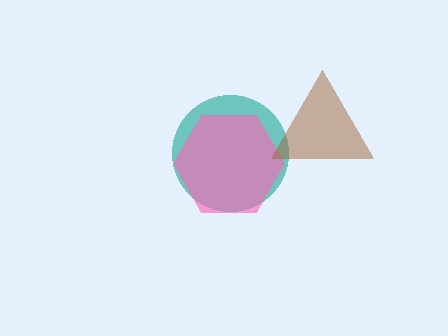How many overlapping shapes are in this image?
There are 3 overlapping shapes in the image.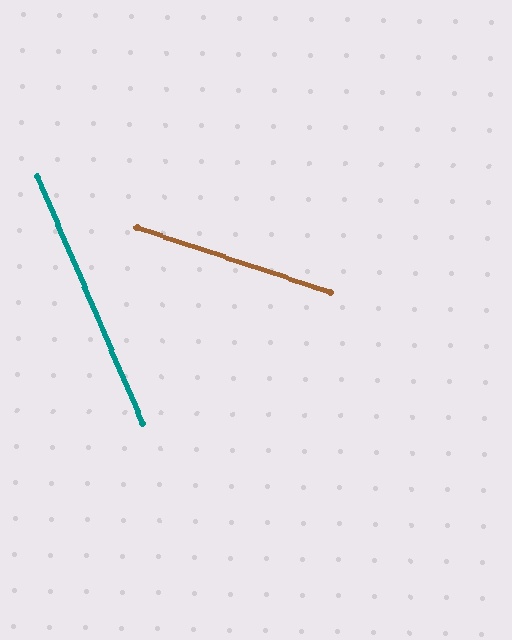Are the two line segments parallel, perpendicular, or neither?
Neither parallel nor perpendicular — they differ by about 48°.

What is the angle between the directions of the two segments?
Approximately 48 degrees.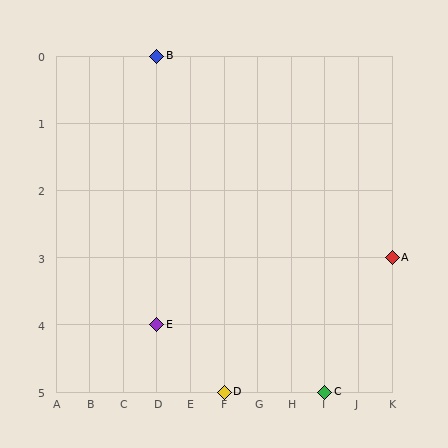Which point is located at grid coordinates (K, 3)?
Point A is at (K, 3).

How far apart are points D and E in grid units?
Points D and E are 2 columns and 1 row apart (about 2.2 grid units diagonally).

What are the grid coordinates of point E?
Point E is at grid coordinates (D, 4).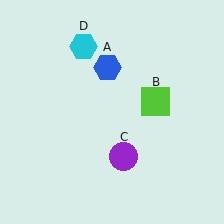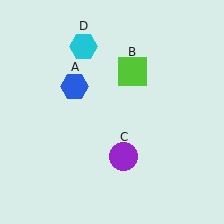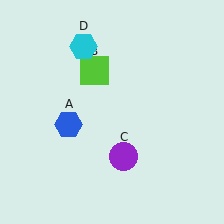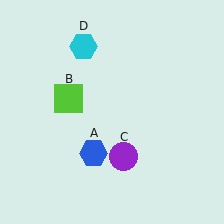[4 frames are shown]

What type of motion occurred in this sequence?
The blue hexagon (object A), lime square (object B) rotated counterclockwise around the center of the scene.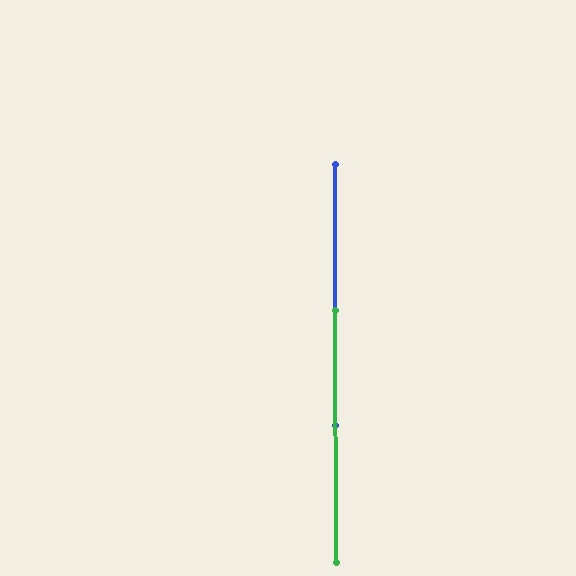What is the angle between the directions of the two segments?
Approximately 0 degrees.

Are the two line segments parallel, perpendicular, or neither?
Parallel — their directions differ by only 0.3°.